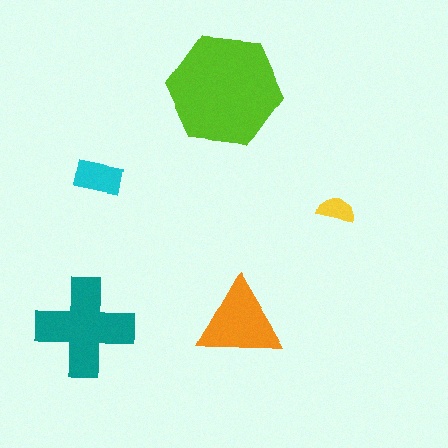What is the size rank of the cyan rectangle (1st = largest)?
4th.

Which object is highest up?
The lime hexagon is topmost.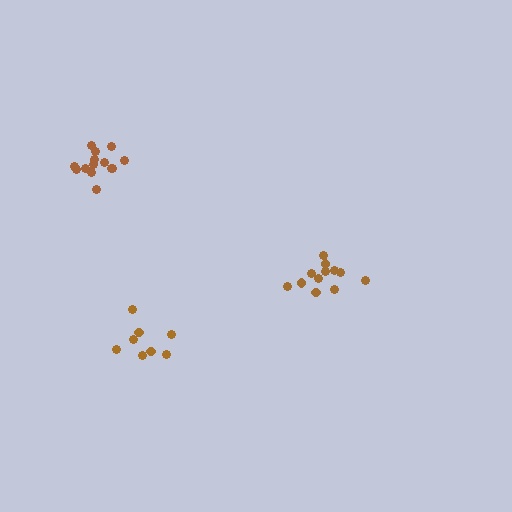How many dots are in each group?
Group 1: 8 dots, Group 2: 13 dots, Group 3: 14 dots (35 total).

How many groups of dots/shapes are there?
There are 3 groups.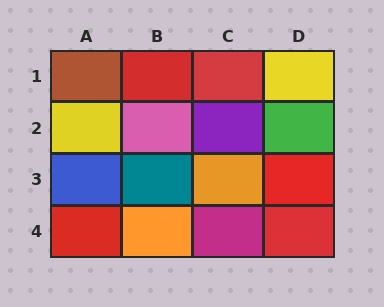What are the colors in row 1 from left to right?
Brown, red, red, yellow.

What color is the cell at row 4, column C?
Magenta.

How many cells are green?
1 cell is green.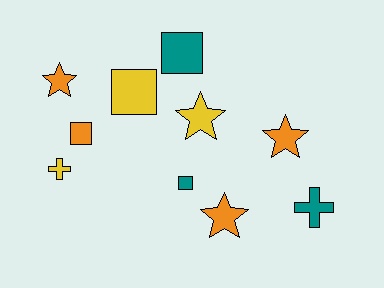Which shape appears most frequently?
Star, with 4 objects.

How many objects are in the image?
There are 10 objects.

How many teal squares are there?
There are 2 teal squares.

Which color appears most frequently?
Orange, with 4 objects.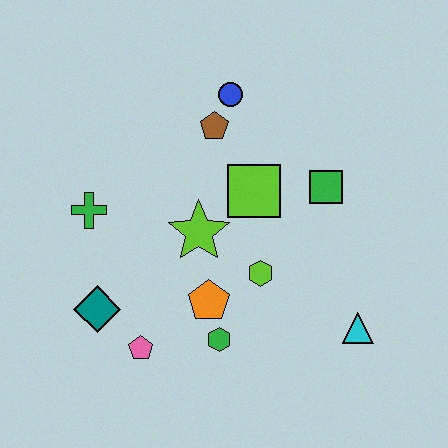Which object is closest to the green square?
The lime square is closest to the green square.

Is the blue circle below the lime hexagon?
No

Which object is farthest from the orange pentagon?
The blue circle is farthest from the orange pentagon.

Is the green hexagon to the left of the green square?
Yes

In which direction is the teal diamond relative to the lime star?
The teal diamond is to the left of the lime star.